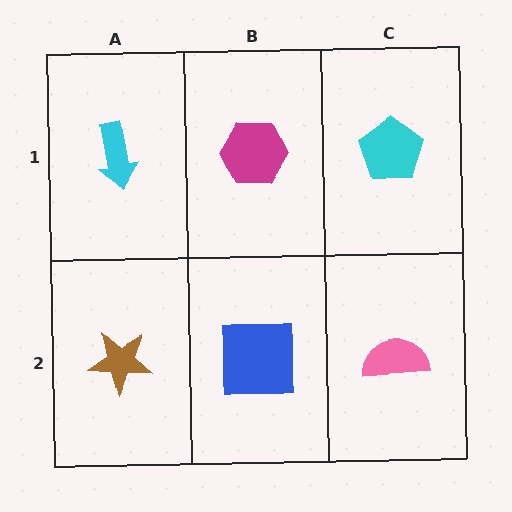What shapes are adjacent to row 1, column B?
A blue square (row 2, column B), a cyan arrow (row 1, column A), a cyan pentagon (row 1, column C).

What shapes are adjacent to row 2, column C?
A cyan pentagon (row 1, column C), a blue square (row 2, column B).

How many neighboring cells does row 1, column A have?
2.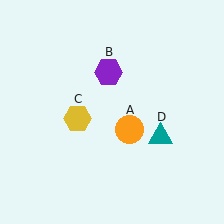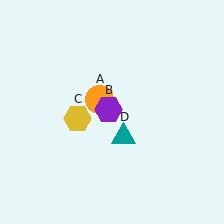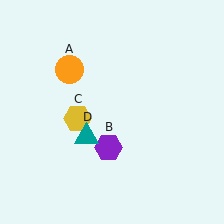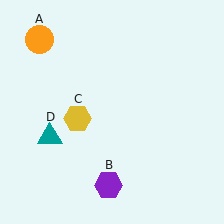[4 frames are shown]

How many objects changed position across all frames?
3 objects changed position: orange circle (object A), purple hexagon (object B), teal triangle (object D).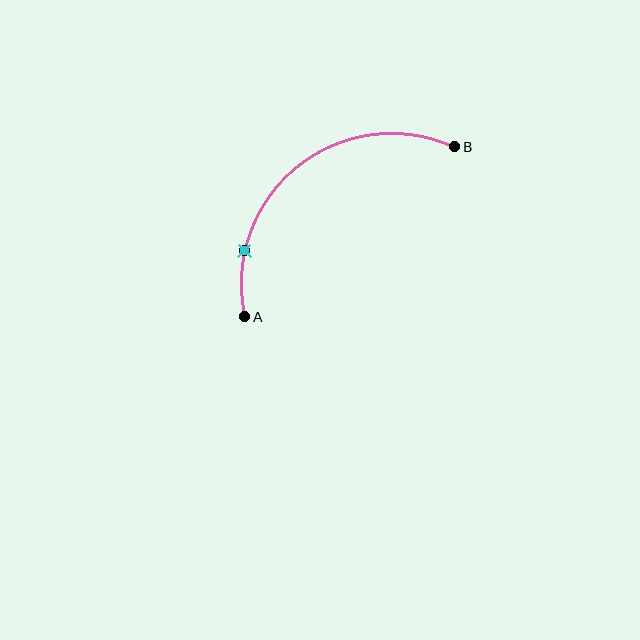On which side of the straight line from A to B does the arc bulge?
The arc bulges above and to the left of the straight line connecting A and B.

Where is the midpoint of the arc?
The arc midpoint is the point on the curve farthest from the straight line joining A and B. It sits above and to the left of that line.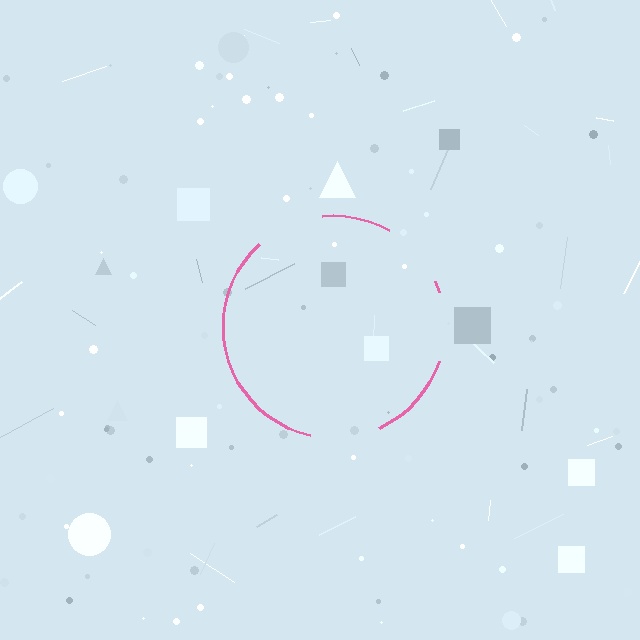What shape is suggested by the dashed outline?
The dashed outline suggests a circle.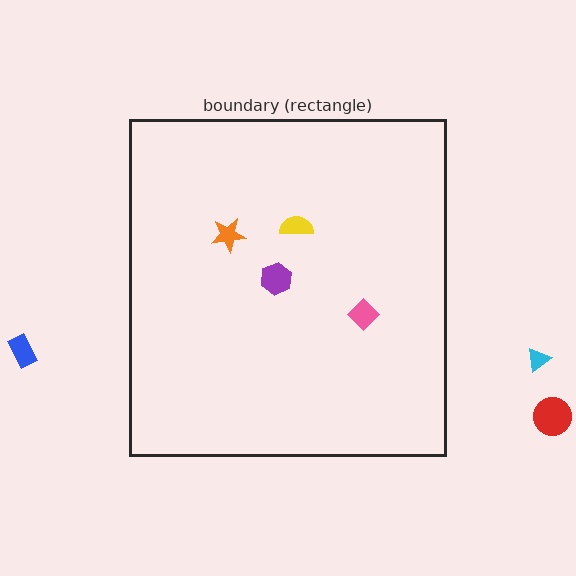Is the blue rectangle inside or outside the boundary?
Outside.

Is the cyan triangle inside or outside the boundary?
Outside.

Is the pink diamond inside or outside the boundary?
Inside.